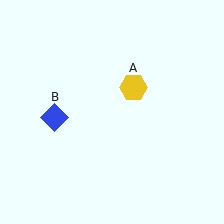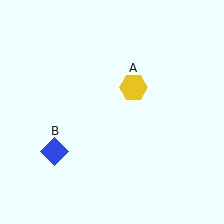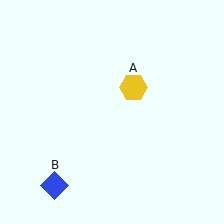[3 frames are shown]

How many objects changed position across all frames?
1 object changed position: blue diamond (object B).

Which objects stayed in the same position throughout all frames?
Yellow hexagon (object A) remained stationary.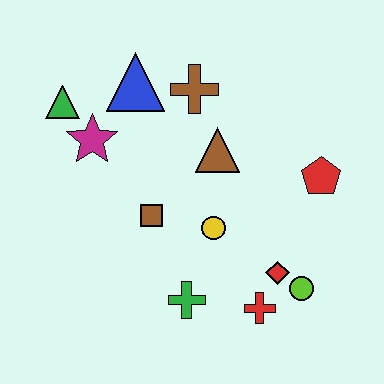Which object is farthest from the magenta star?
The lime circle is farthest from the magenta star.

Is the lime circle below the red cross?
No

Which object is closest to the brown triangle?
The brown cross is closest to the brown triangle.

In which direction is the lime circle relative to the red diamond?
The lime circle is to the right of the red diamond.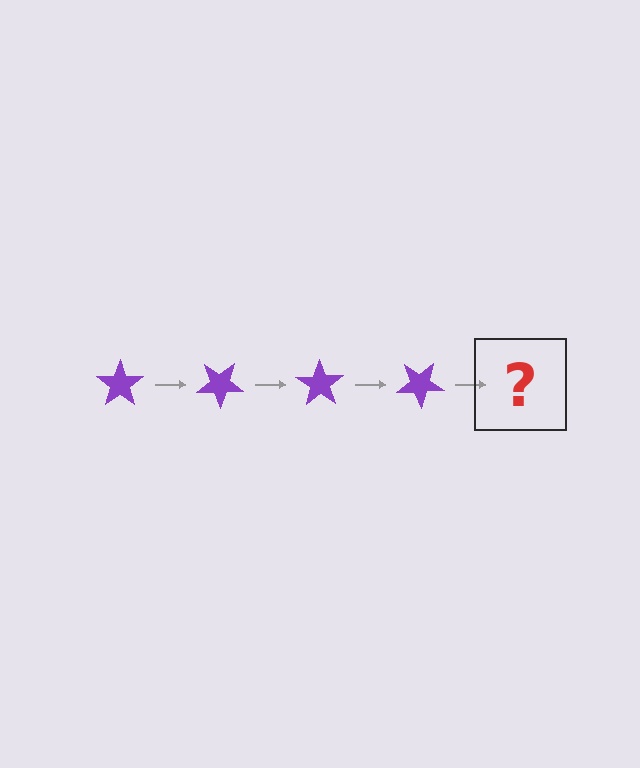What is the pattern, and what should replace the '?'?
The pattern is that the star rotates 35 degrees each step. The '?' should be a purple star rotated 140 degrees.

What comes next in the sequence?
The next element should be a purple star rotated 140 degrees.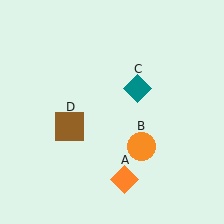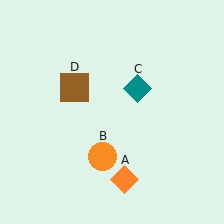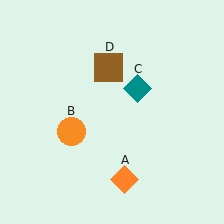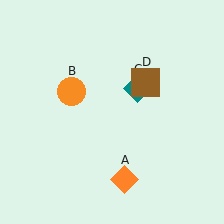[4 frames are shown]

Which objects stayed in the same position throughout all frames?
Orange diamond (object A) and teal diamond (object C) remained stationary.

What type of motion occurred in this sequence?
The orange circle (object B), brown square (object D) rotated clockwise around the center of the scene.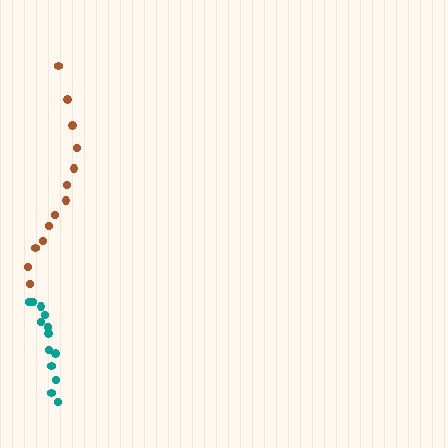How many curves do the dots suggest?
There are 2 distinct paths.